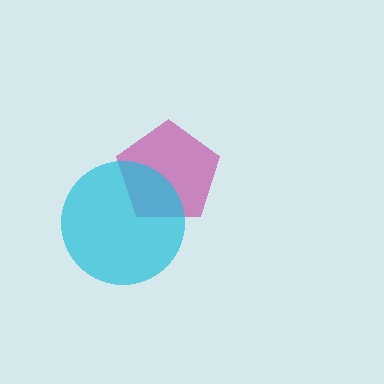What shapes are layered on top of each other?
The layered shapes are: a magenta pentagon, a cyan circle.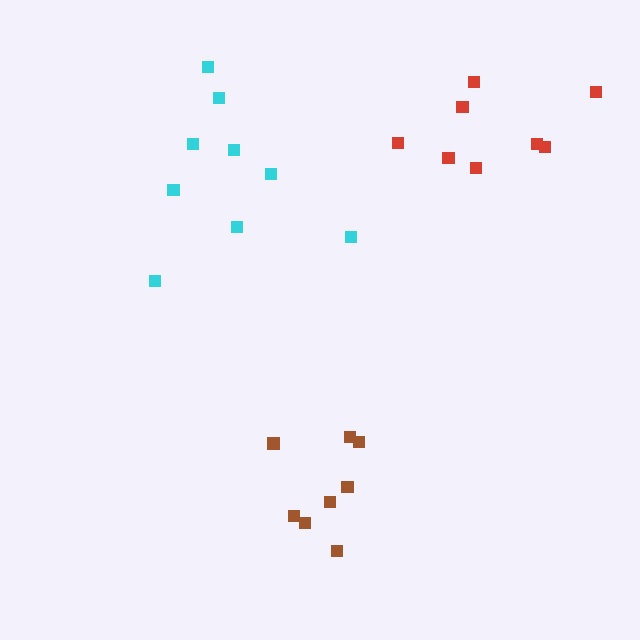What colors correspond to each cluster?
The clusters are colored: red, brown, cyan.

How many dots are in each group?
Group 1: 8 dots, Group 2: 8 dots, Group 3: 9 dots (25 total).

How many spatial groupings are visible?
There are 3 spatial groupings.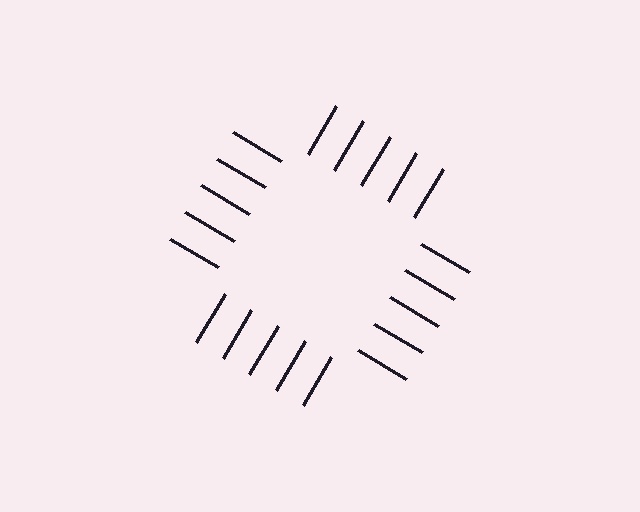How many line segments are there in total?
20 — 5 along each of the 4 edges.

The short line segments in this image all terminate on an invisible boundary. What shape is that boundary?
An illusory square — the line segments terminate on its edges but no continuous stroke is drawn.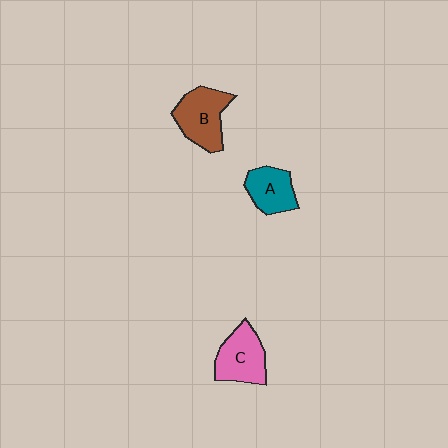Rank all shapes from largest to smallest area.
From largest to smallest: B (brown), C (pink), A (teal).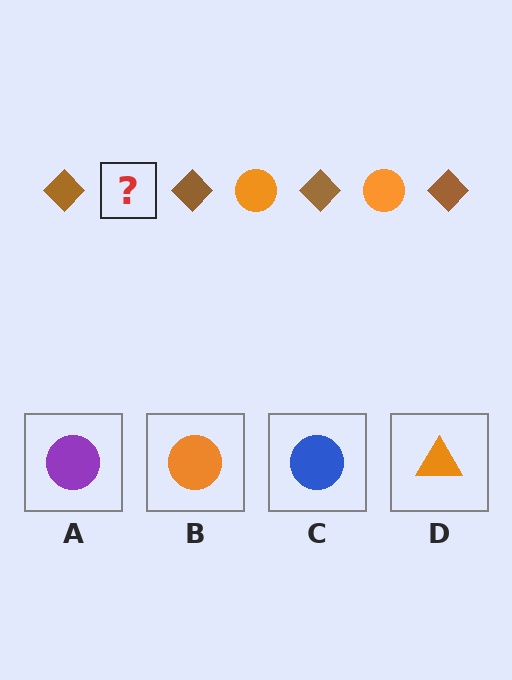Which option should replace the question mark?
Option B.